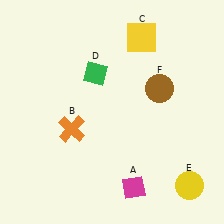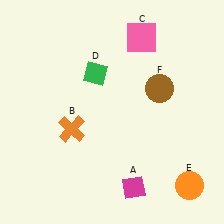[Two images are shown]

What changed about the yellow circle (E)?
In Image 1, E is yellow. In Image 2, it changed to orange.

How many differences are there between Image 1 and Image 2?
There are 2 differences between the two images.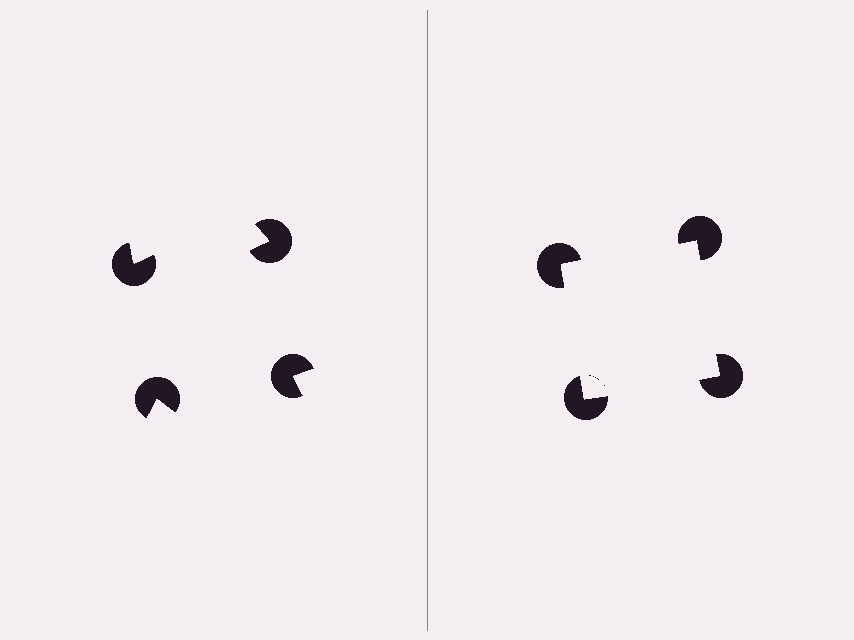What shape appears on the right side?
An illusory square.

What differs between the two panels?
The pac-man discs are positioned identically on both sides; only the wedge orientations differ. On the right they align to a square; on the left they are misaligned.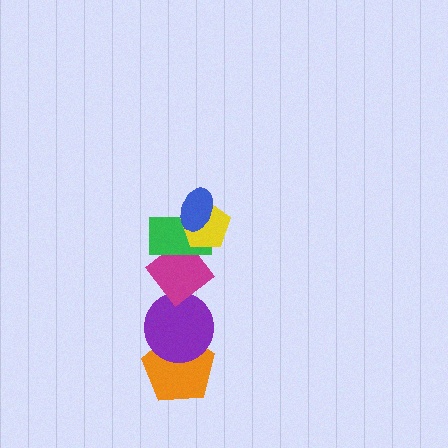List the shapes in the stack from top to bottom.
From top to bottom: the blue ellipse, the yellow pentagon, the green rectangle, the magenta diamond, the purple circle, the orange pentagon.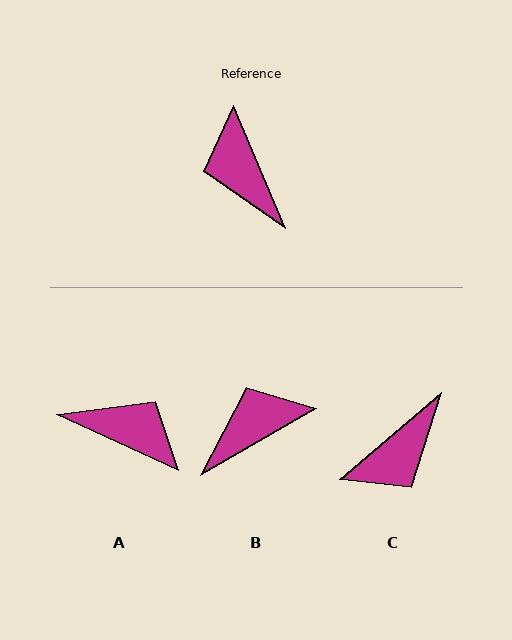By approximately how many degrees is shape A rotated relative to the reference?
Approximately 137 degrees clockwise.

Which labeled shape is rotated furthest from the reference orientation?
A, about 137 degrees away.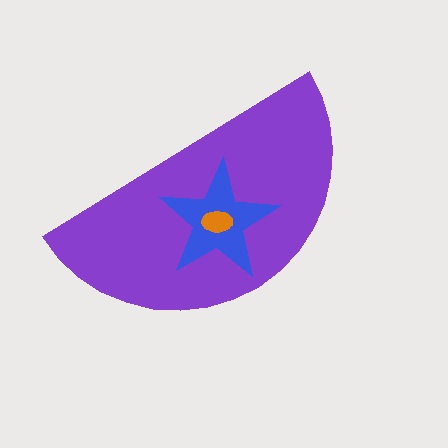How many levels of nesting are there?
3.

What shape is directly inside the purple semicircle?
The blue star.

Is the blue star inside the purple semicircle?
Yes.